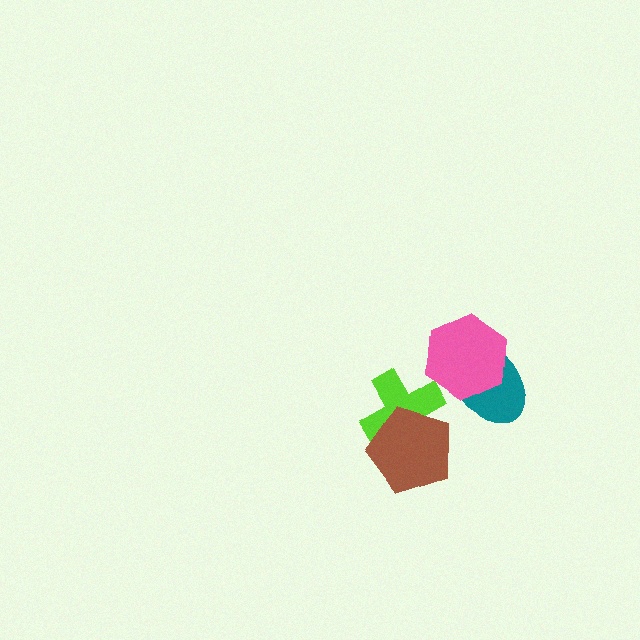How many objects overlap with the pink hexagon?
1 object overlaps with the pink hexagon.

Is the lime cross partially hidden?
Yes, it is partially covered by another shape.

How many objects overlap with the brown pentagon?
1 object overlaps with the brown pentagon.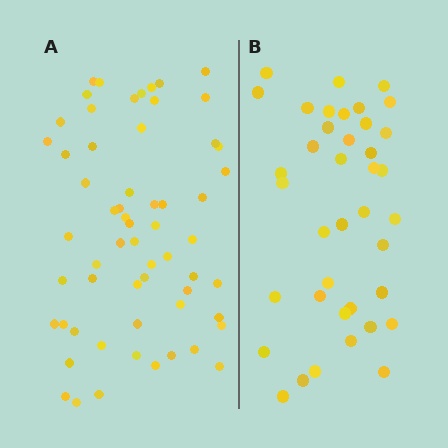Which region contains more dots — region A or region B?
Region A (the left region) has more dots.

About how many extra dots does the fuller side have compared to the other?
Region A has approximately 20 more dots than region B.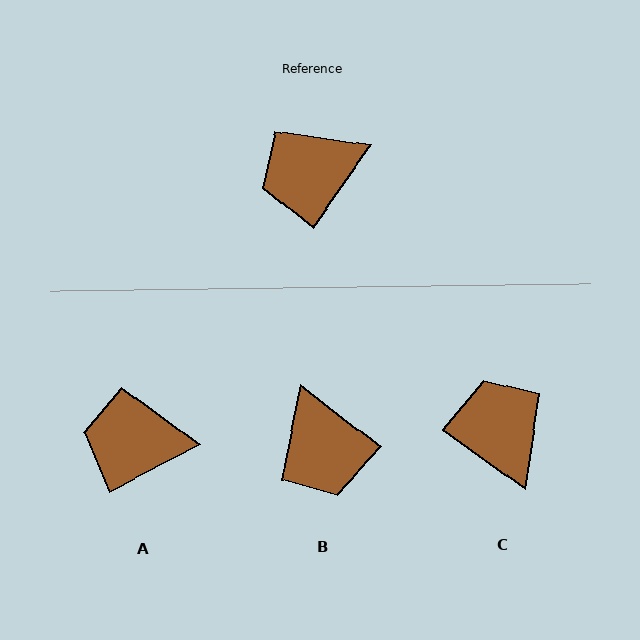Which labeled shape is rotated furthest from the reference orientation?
C, about 91 degrees away.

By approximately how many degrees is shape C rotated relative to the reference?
Approximately 91 degrees clockwise.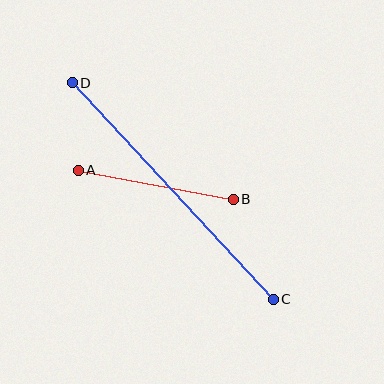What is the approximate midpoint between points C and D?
The midpoint is at approximately (173, 191) pixels.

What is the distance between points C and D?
The distance is approximately 295 pixels.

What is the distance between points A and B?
The distance is approximately 158 pixels.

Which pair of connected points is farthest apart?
Points C and D are farthest apart.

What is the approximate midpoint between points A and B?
The midpoint is at approximately (156, 185) pixels.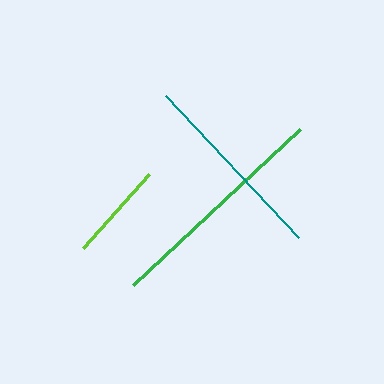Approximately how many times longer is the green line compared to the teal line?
The green line is approximately 1.2 times the length of the teal line.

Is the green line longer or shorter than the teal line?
The green line is longer than the teal line.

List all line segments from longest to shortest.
From longest to shortest: green, teal, lime.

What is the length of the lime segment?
The lime segment is approximately 99 pixels long.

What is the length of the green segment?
The green segment is approximately 228 pixels long.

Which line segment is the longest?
The green line is the longest at approximately 228 pixels.